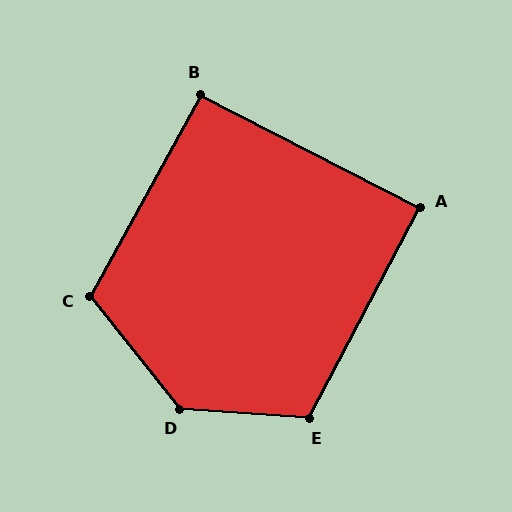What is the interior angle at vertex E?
Approximately 114 degrees (obtuse).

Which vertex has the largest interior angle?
D, at approximately 133 degrees.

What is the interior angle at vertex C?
Approximately 113 degrees (obtuse).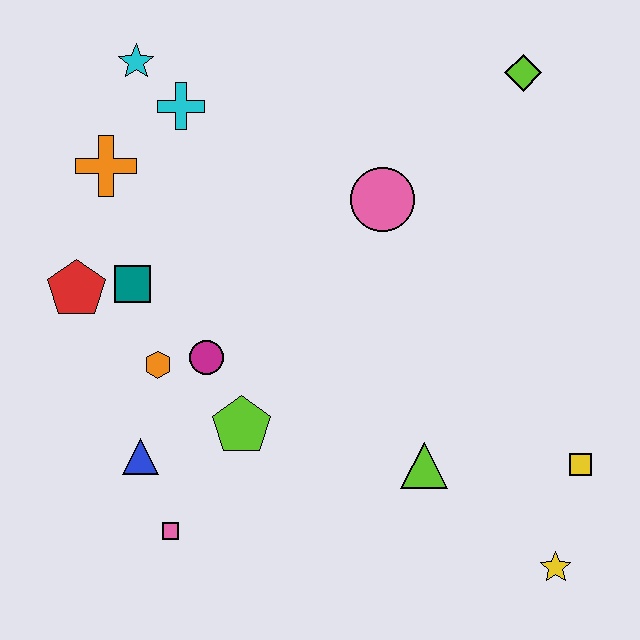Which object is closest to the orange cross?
The cyan cross is closest to the orange cross.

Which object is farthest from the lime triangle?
The cyan star is farthest from the lime triangle.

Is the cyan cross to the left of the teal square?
No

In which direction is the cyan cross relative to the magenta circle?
The cyan cross is above the magenta circle.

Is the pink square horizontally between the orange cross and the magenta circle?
Yes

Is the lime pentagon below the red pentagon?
Yes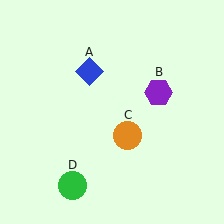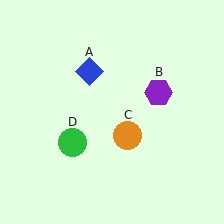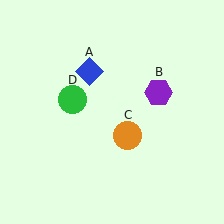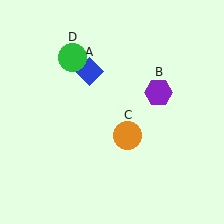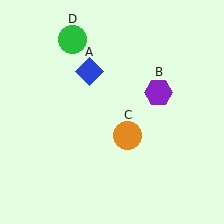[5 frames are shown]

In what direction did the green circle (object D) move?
The green circle (object D) moved up.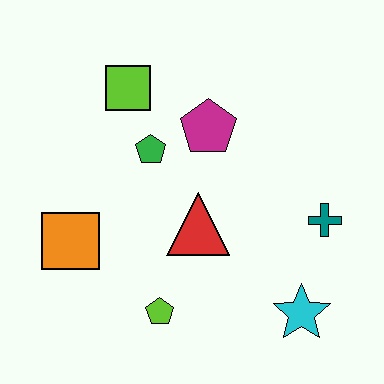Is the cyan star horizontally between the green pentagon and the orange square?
No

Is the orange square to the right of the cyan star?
No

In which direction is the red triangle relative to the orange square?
The red triangle is to the right of the orange square.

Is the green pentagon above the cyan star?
Yes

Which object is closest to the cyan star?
The teal cross is closest to the cyan star.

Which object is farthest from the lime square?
The cyan star is farthest from the lime square.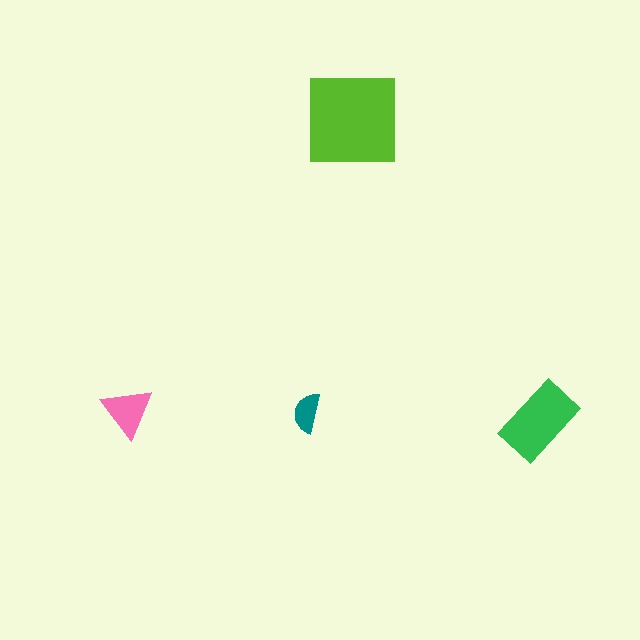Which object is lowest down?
The green rectangle is bottommost.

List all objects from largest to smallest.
The lime square, the green rectangle, the pink triangle, the teal semicircle.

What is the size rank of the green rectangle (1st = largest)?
2nd.